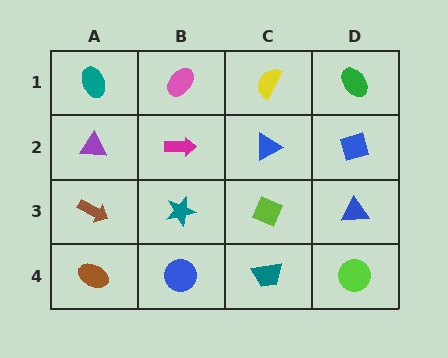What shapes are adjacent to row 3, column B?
A magenta arrow (row 2, column B), a blue circle (row 4, column B), a brown arrow (row 3, column A), a lime diamond (row 3, column C).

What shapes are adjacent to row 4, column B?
A teal star (row 3, column B), a brown ellipse (row 4, column A), a teal trapezoid (row 4, column C).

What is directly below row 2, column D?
A blue triangle.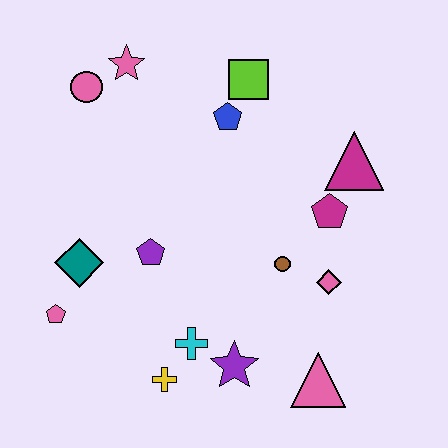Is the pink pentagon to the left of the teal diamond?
Yes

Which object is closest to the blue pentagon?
The lime square is closest to the blue pentagon.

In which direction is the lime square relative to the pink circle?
The lime square is to the right of the pink circle.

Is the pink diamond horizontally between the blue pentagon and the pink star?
No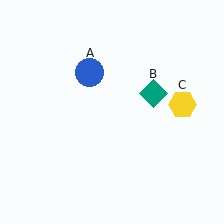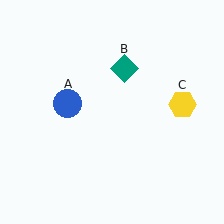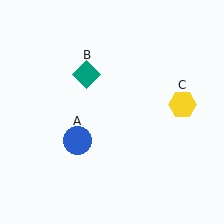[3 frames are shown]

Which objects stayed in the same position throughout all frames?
Yellow hexagon (object C) remained stationary.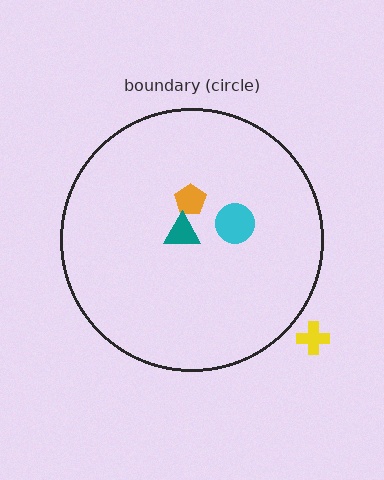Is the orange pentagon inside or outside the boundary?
Inside.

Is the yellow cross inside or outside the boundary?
Outside.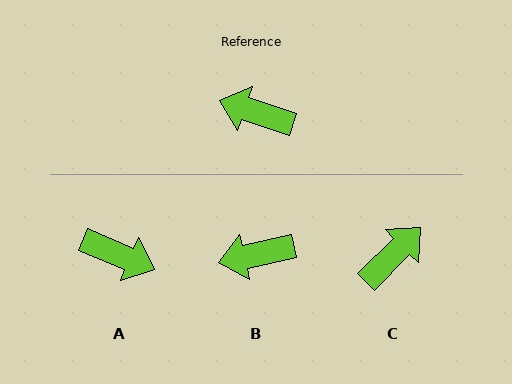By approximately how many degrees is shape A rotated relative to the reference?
Approximately 176 degrees counter-clockwise.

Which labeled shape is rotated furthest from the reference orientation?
A, about 176 degrees away.